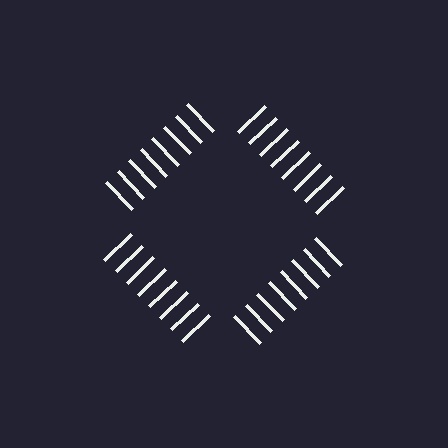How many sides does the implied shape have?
4 sides — the line-ends trace a square.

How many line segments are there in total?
32 — 8 along each of the 4 edges.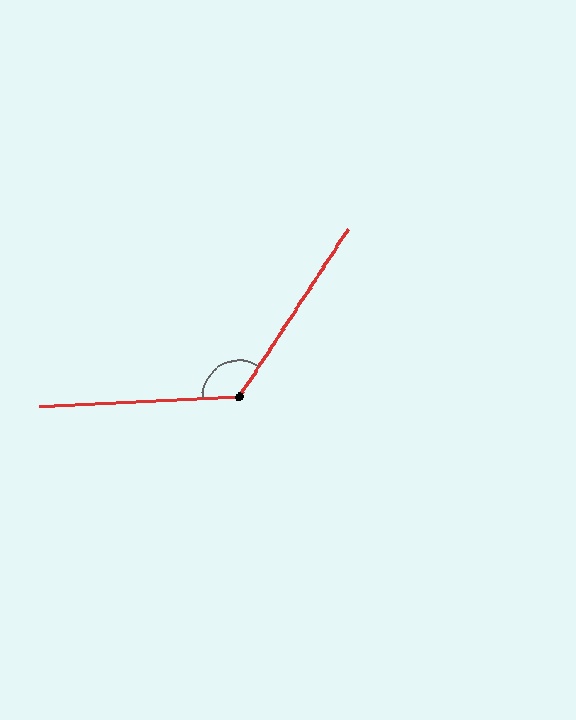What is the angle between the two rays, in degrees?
Approximately 126 degrees.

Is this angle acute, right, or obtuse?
It is obtuse.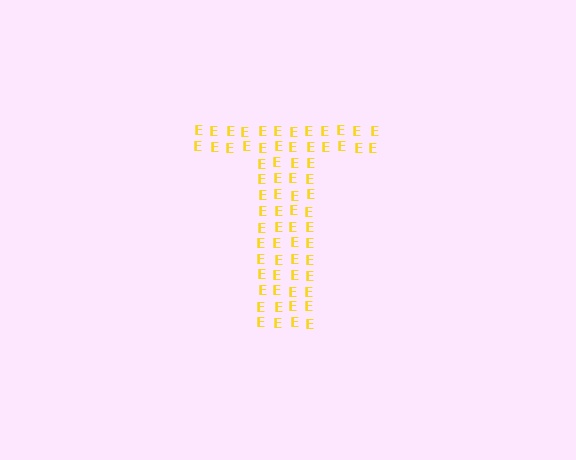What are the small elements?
The small elements are letter E's.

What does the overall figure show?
The overall figure shows the letter T.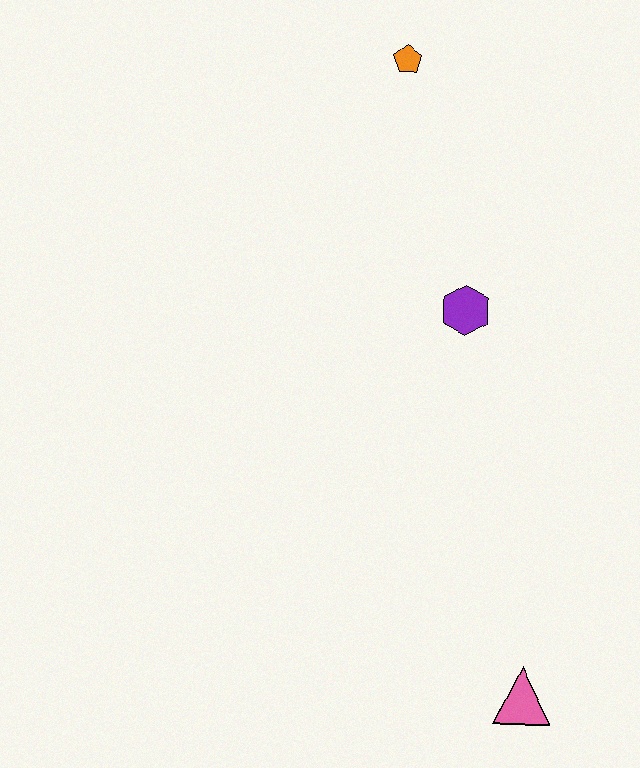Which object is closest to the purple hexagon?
The orange pentagon is closest to the purple hexagon.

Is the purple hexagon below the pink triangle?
No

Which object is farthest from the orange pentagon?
The pink triangle is farthest from the orange pentagon.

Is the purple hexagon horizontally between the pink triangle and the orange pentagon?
Yes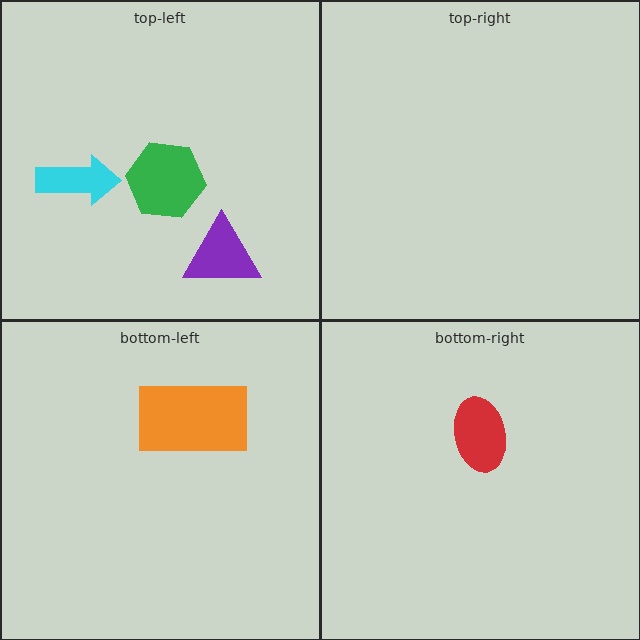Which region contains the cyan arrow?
The top-left region.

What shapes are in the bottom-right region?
The red ellipse.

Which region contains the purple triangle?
The top-left region.